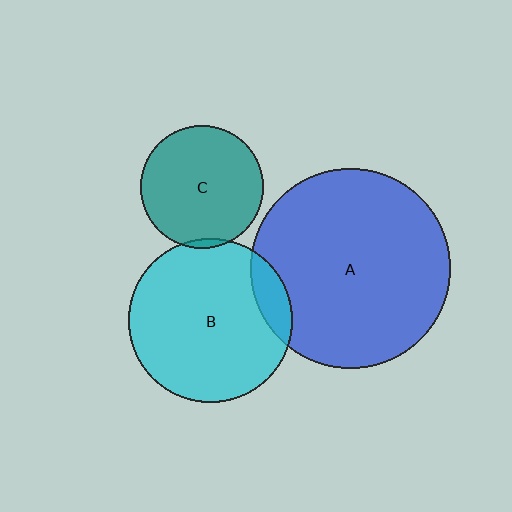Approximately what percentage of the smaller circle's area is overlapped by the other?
Approximately 5%.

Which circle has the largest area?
Circle A (blue).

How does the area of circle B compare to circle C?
Approximately 1.8 times.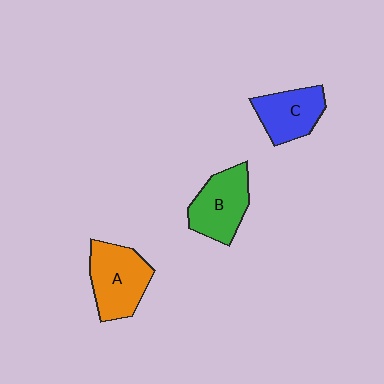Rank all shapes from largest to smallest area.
From largest to smallest: A (orange), B (green), C (blue).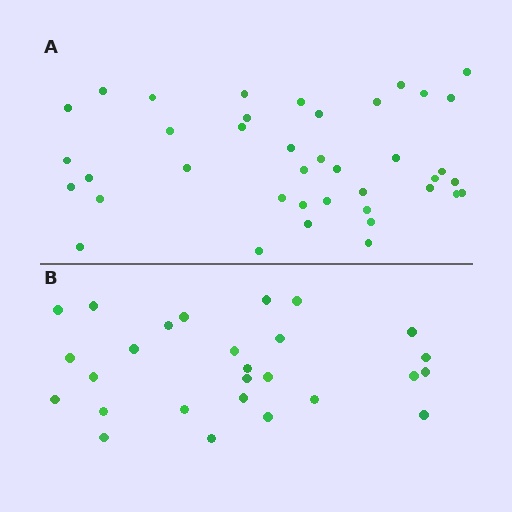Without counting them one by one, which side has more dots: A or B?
Region A (the top region) has more dots.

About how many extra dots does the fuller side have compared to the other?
Region A has approximately 15 more dots than region B.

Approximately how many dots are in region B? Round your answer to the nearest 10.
About 30 dots. (The exact count is 27, which rounds to 30.)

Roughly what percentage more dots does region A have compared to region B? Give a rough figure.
About 50% more.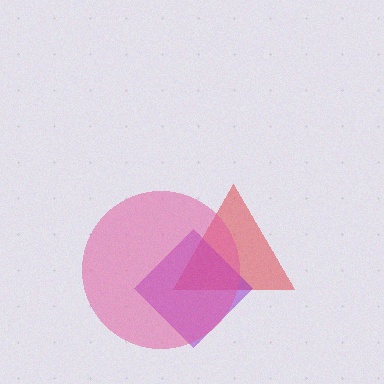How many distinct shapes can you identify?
There are 3 distinct shapes: a red triangle, a purple diamond, a pink circle.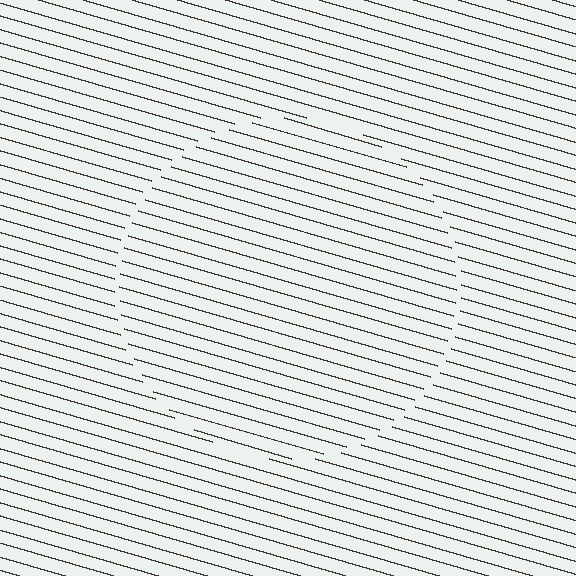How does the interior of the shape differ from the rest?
The interior of the shape contains the same grating, shifted by half a period — the contour is defined by the phase discontinuity where line-ends from the inner and outer gratings abut.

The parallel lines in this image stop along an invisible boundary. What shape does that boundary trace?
An illusory circle. The interior of the shape contains the same grating, shifted by half a period — the contour is defined by the phase discontinuity where line-ends from the inner and outer gratings abut.